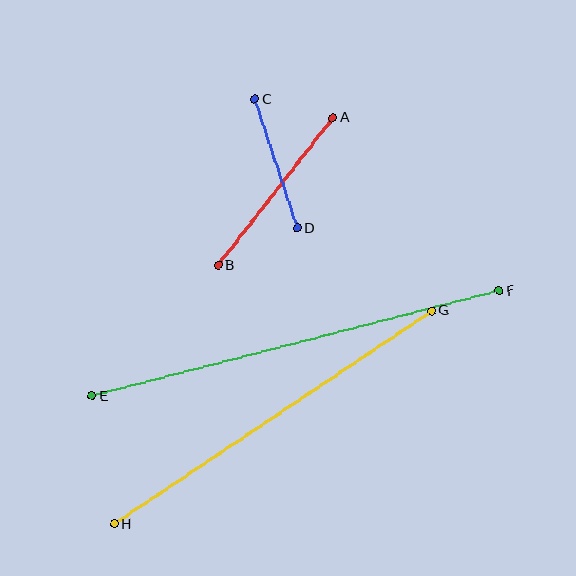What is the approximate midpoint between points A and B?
The midpoint is at approximately (275, 192) pixels.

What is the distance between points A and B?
The distance is approximately 187 pixels.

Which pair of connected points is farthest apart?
Points E and F are farthest apart.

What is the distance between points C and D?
The distance is approximately 136 pixels.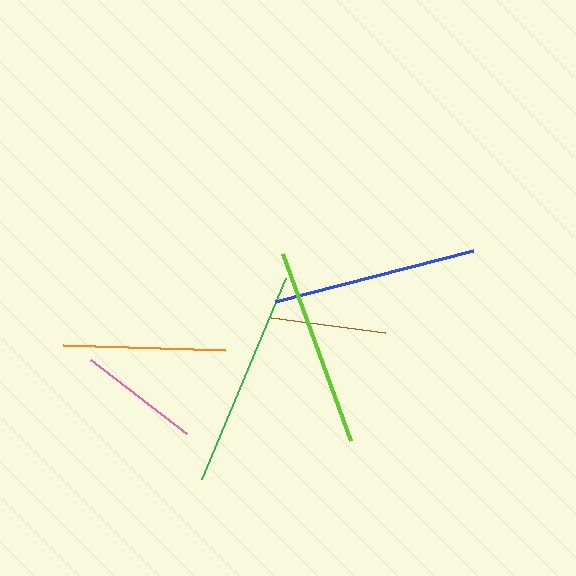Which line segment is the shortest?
The brown line is the shortest at approximately 115 pixels.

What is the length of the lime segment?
The lime segment is approximately 199 pixels long.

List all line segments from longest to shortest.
From longest to shortest: green, blue, lime, orange, pink, brown.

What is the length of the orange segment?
The orange segment is approximately 162 pixels long.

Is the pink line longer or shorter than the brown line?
The pink line is longer than the brown line.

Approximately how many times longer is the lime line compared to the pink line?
The lime line is approximately 1.6 times the length of the pink line.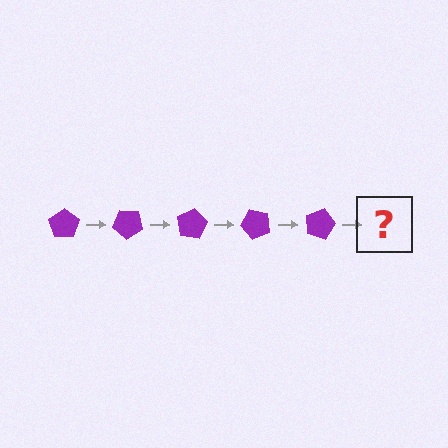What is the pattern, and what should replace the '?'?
The pattern is that the pentagon rotates 40 degrees each step. The '?' should be a purple pentagon rotated 200 degrees.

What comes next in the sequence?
The next element should be a purple pentagon rotated 200 degrees.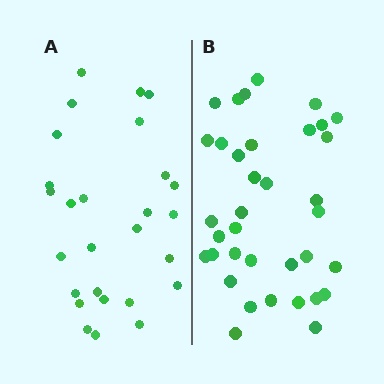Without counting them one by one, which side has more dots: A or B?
Region B (the right region) has more dots.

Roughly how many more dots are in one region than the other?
Region B has roughly 8 or so more dots than region A.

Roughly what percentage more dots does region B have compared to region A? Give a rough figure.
About 35% more.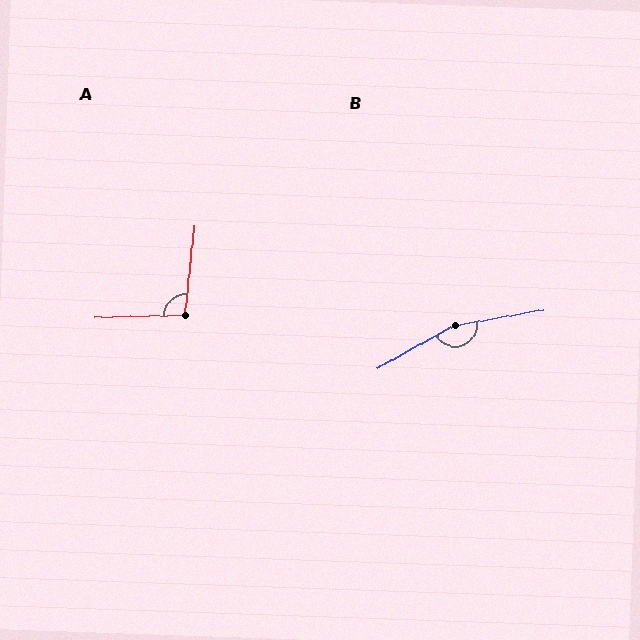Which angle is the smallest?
A, at approximately 97 degrees.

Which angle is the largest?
B, at approximately 160 degrees.